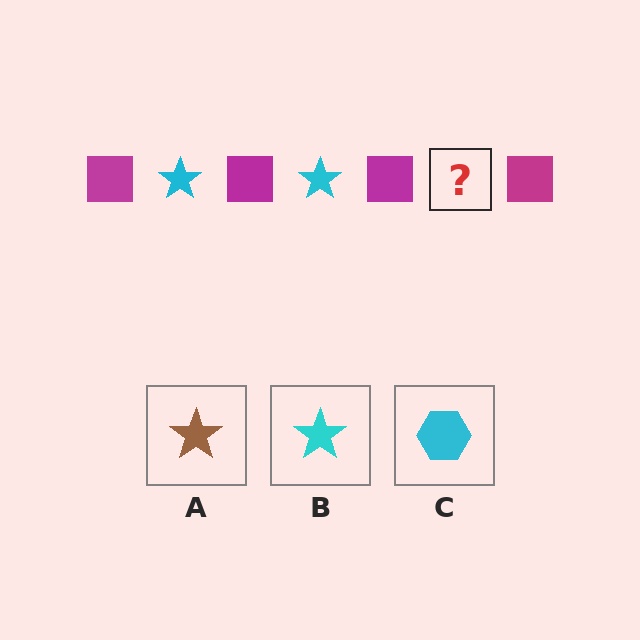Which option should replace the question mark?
Option B.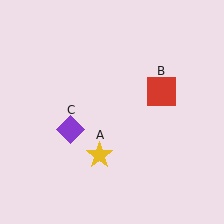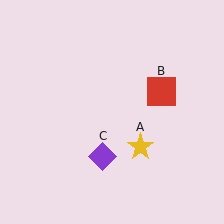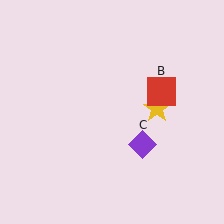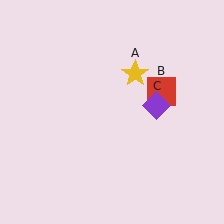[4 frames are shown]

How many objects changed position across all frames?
2 objects changed position: yellow star (object A), purple diamond (object C).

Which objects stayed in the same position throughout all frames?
Red square (object B) remained stationary.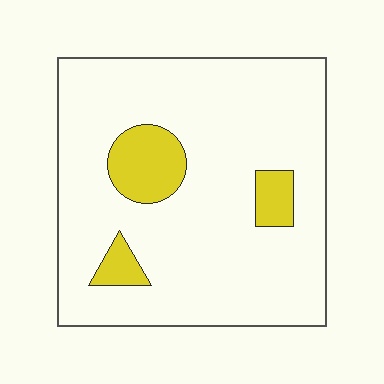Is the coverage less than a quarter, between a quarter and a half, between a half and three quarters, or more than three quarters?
Less than a quarter.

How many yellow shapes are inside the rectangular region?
3.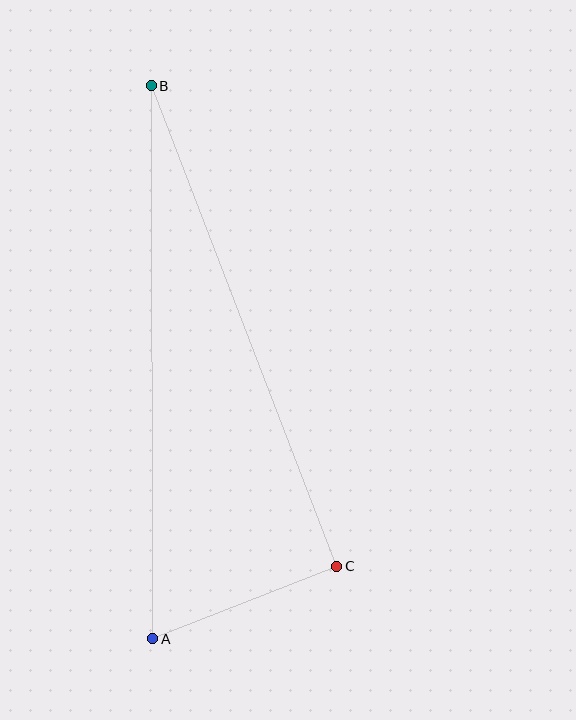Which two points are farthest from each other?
Points A and B are farthest from each other.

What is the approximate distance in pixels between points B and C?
The distance between B and C is approximately 515 pixels.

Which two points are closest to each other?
Points A and C are closest to each other.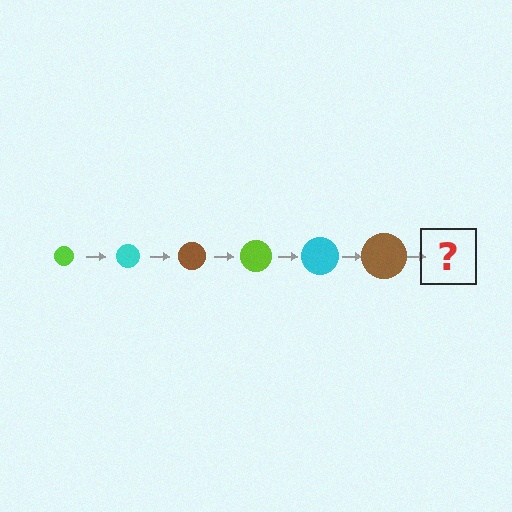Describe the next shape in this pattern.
It should be a lime circle, larger than the previous one.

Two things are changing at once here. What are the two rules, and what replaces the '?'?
The two rules are that the circle grows larger each step and the color cycles through lime, cyan, and brown. The '?' should be a lime circle, larger than the previous one.